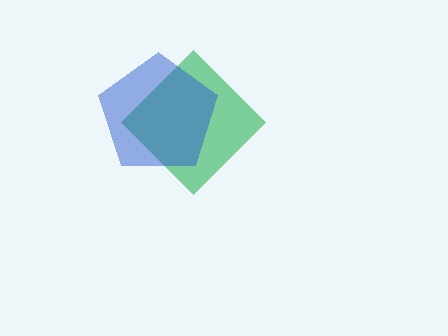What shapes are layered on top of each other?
The layered shapes are: a green diamond, a blue pentagon.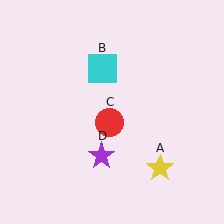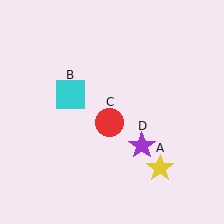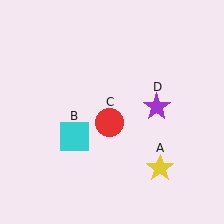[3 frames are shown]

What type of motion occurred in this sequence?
The cyan square (object B), purple star (object D) rotated counterclockwise around the center of the scene.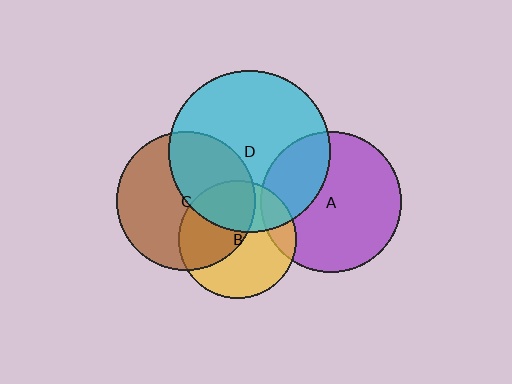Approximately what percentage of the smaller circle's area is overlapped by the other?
Approximately 35%.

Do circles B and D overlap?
Yes.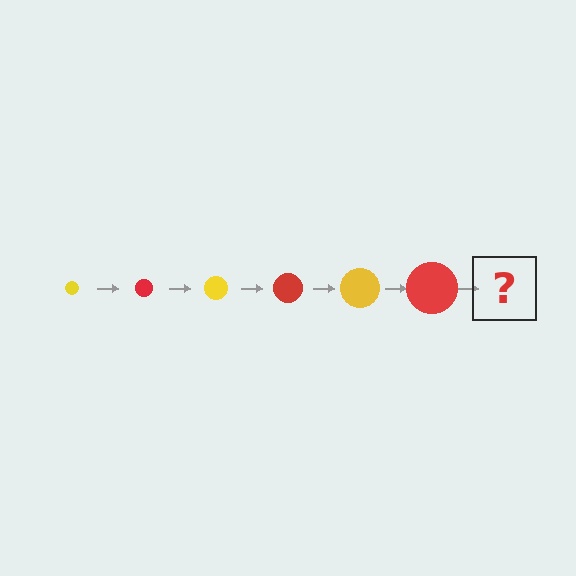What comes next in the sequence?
The next element should be a yellow circle, larger than the previous one.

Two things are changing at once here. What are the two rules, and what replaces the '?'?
The two rules are that the circle grows larger each step and the color cycles through yellow and red. The '?' should be a yellow circle, larger than the previous one.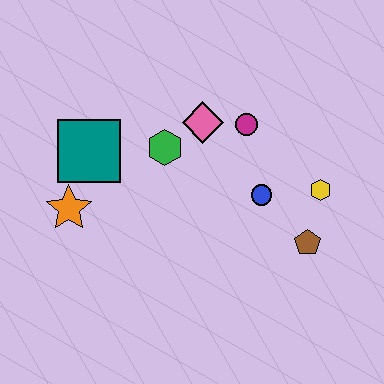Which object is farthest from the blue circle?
The orange star is farthest from the blue circle.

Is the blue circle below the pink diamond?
Yes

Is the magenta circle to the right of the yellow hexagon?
No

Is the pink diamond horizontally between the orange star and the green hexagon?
No